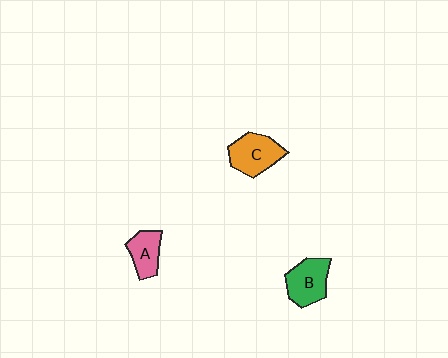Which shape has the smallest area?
Shape A (pink).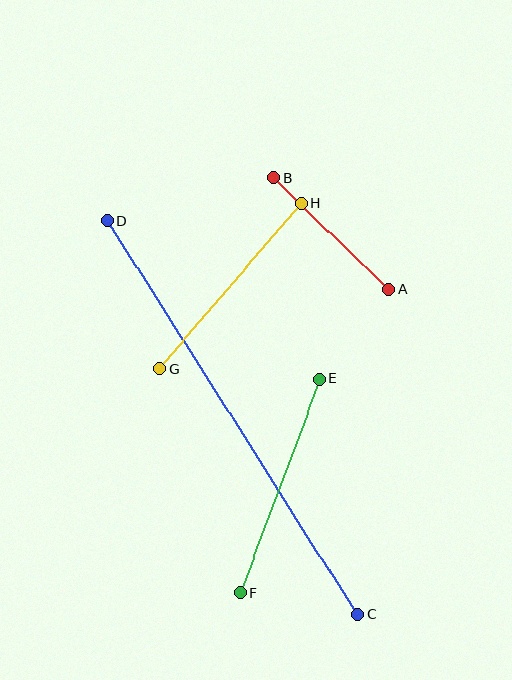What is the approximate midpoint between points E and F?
The midpoint is at approximately (280, 486) pixels.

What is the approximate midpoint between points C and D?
The midpoint is at approximately (233, 417) pixels.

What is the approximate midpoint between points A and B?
The midpoint is at approximately (331, 233) pixels.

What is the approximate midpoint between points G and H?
The midpoint is at approximately (230, 286) pixels.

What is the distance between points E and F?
The distance is approximately 228 pixels.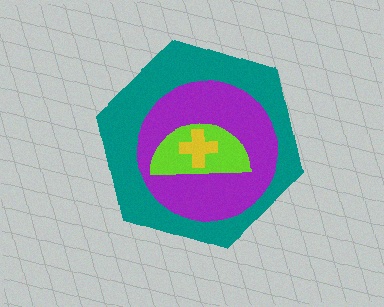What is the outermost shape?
The teal hexagon.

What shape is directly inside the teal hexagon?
The purple circle.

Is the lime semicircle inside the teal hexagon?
Yes.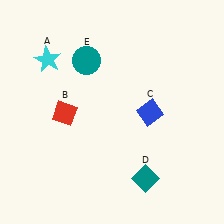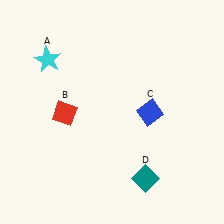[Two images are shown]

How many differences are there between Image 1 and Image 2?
There is 1 difference between the two images.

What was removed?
The teal circle (E) was removed in Image 2.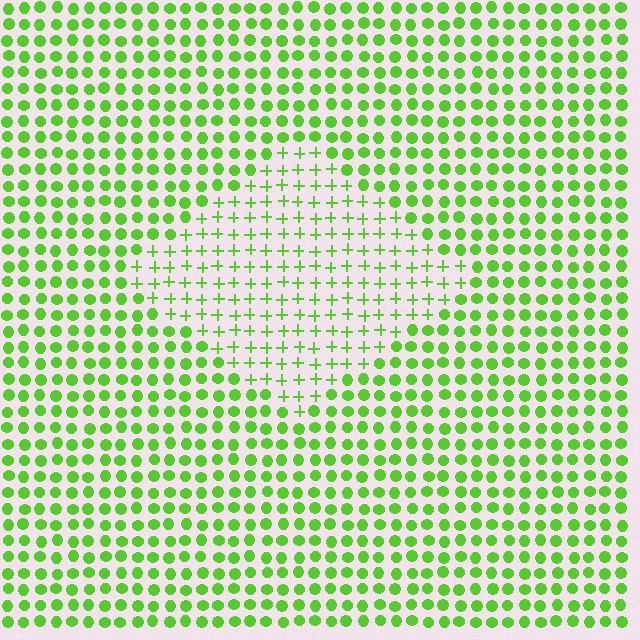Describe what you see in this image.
The image is filled with small lime elements arranged in a uniform grid. A diamond-shaped region contains plus signs, while the surrounding area contains circles. The boundary is defined purely by the change in element shape.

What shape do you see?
I see a diamond.